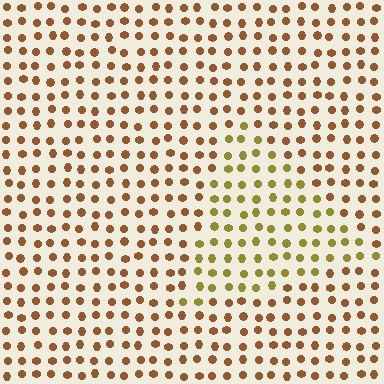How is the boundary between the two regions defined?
The boundary is defined purely by a slight shift in hue (about 31 degrees). Spacing, size, and orientation are identical on both sides.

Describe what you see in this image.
The image is filled with small brown elements in a uniform arrangement. A triangle-shaped region is visible where the elements are tinted to a slightly different hue, forming a subtle color boundary.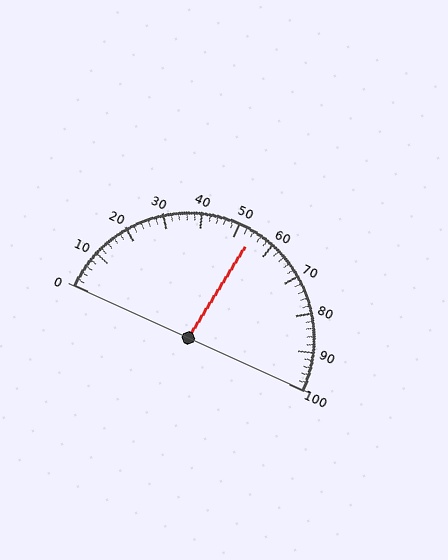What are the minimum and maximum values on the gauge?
The gauge ranges from 0 to 100.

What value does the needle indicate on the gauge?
The needle indicates approximately 54.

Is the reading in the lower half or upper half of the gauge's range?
The reading is in the upper half of the range (0 to 100).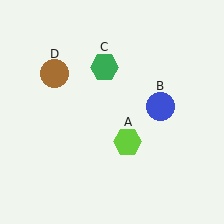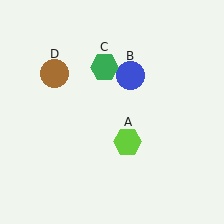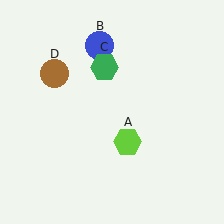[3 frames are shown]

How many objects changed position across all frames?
1 object changed position: blue circle (object B).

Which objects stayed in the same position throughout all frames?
Lime hexagon (object A) and green hexagon (object C) and brown circle (object D) remained stationary.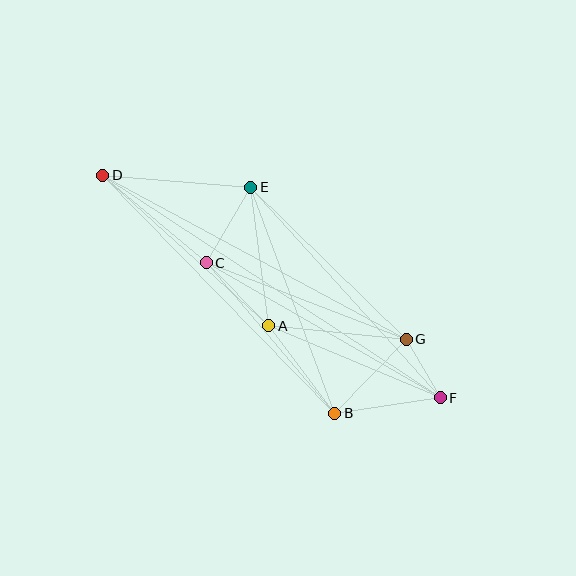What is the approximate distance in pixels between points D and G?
The distance between D and G is approximately 345 pixels.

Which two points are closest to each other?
Points F and G are closest to each other.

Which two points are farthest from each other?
Points D and F are farthest from each other.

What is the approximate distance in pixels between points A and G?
The distance between A and G is approximately 138 pixels.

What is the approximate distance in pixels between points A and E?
The distance between A and E is approximately 140 pixels.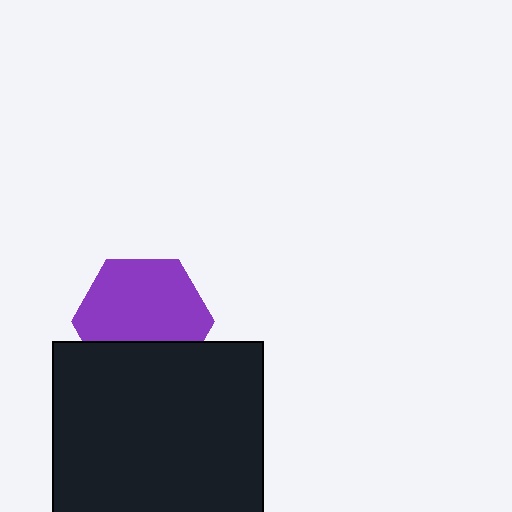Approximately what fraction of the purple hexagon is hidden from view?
Roughly 30% of the purple hexagon is hidden behind the black square.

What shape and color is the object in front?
The object in front is a black square.